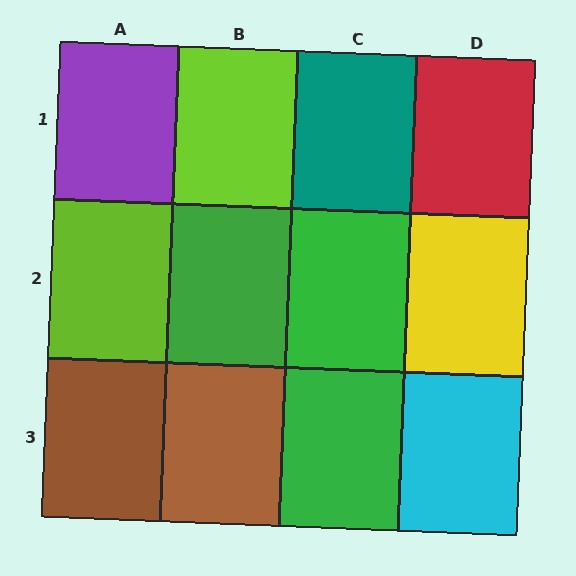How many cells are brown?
2 cells are brown.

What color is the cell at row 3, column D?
Cyan.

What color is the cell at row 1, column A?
Purple.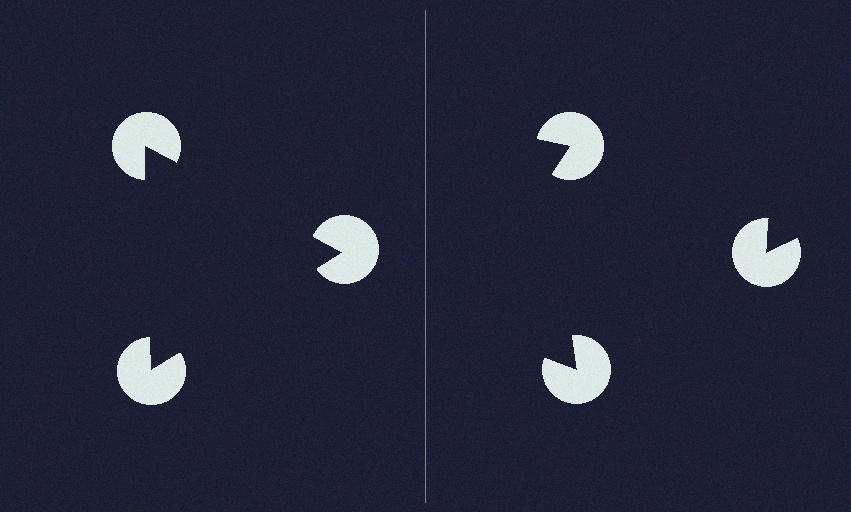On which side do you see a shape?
An illusory triangle appears on the left side. On the right side the wedge cuts are rotated, so no coherent shape forms.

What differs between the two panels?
The pac-man discs are positioned identically on both sides; only the wedge orientations differ. On the left they align to a triangle; on the right they are misaligned.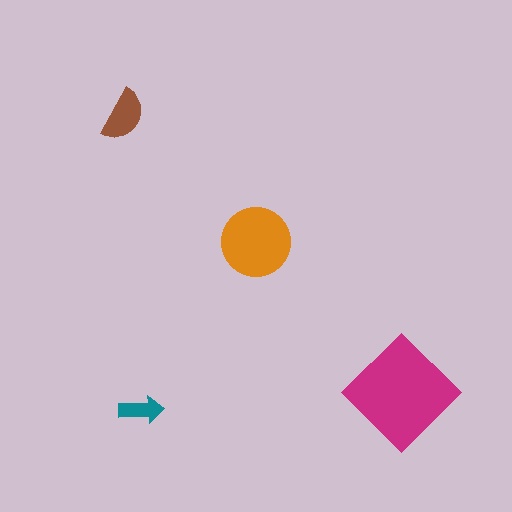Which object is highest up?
The brown semicircle is topmost.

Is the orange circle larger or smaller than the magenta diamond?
Smaller.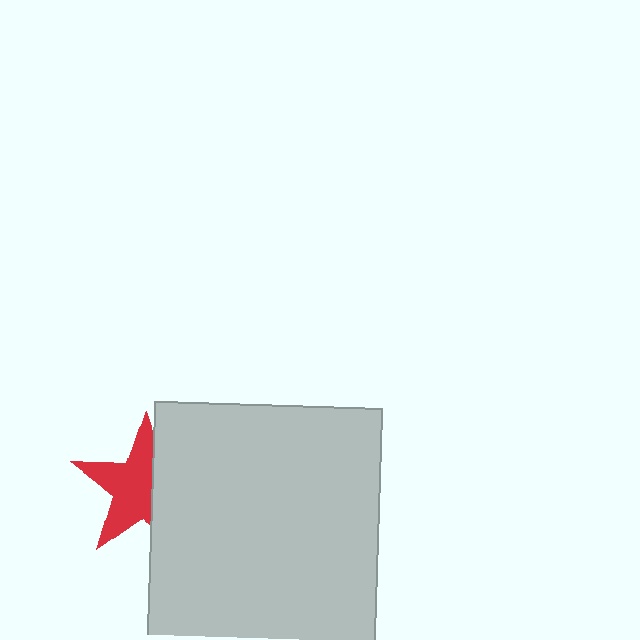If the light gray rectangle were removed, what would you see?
You would see the complete red star.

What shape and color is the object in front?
The object in front is a light gray rectangle.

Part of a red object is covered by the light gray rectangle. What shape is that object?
It is a star.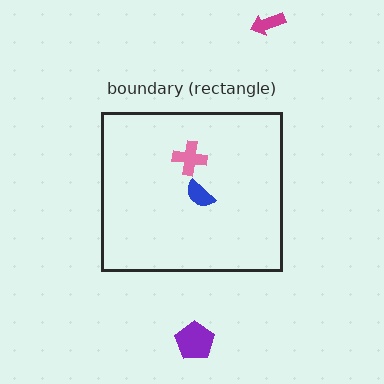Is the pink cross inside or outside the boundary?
Inside.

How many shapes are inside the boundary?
2 inside, 2 outside.